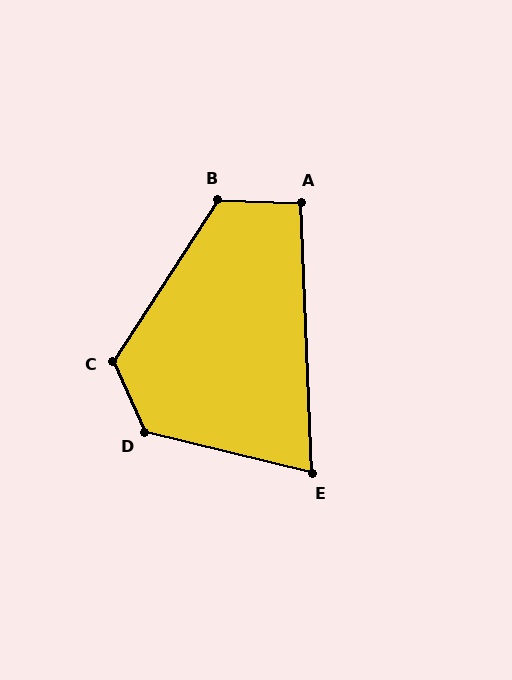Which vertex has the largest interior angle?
D, at approximately 128 degrees.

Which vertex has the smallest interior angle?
E, at approximately 74 degrees.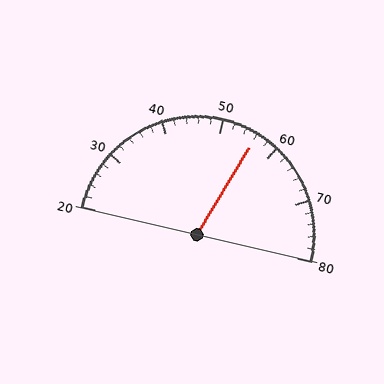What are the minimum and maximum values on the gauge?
The gauge ranges from 20 to 80.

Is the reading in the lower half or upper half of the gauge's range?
The reading is in the upper half of the range (20 to 80).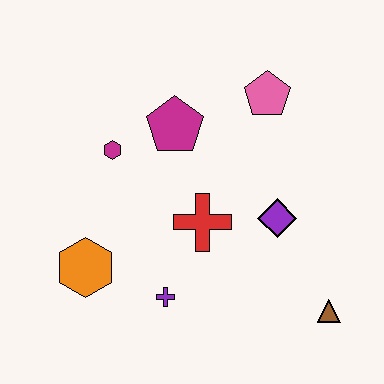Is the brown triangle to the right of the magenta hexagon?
Yes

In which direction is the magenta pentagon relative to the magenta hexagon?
The magenta pentagon is to the right of the magenta hexagon.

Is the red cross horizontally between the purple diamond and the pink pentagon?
No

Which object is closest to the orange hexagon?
The purple cross is closest to the orange hexagon.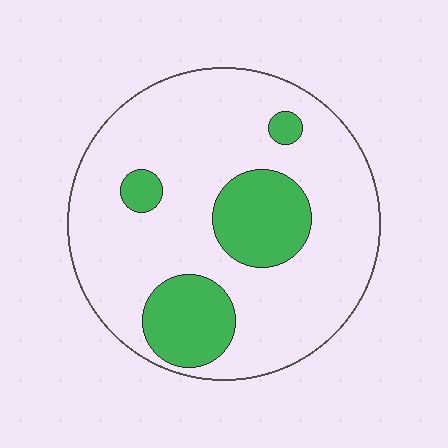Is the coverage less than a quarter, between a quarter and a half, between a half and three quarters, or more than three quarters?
Less than a quarter.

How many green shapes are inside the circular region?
4.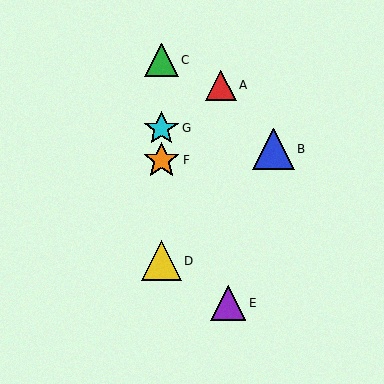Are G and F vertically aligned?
Yes, both are at x≈161.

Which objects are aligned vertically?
Objects C, D, F, G are aligned vertically.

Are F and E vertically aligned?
No, F is at x≈161 and E is at x≈228.